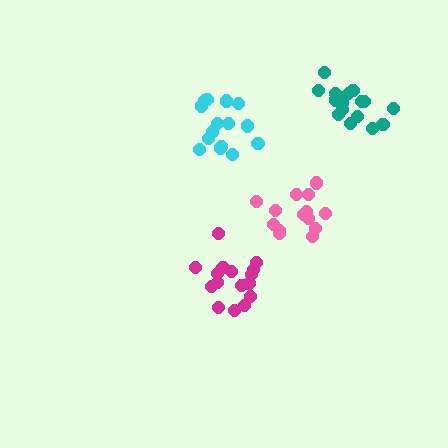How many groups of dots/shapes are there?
There are 4 groups.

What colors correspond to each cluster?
The clusters are colored: pink, cyan, teal, magenta.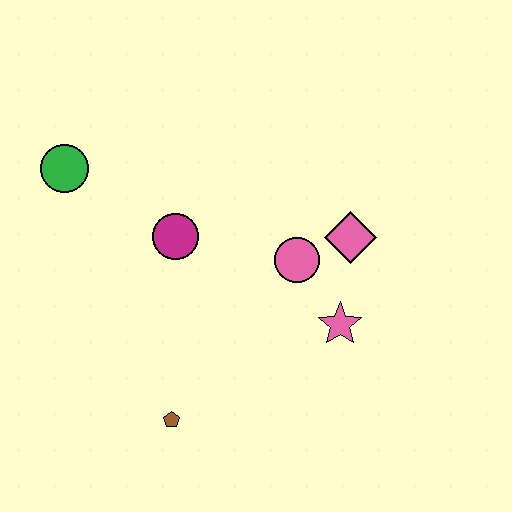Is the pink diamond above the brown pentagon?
Yes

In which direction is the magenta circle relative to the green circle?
The magenta circle is to the right of the green circle.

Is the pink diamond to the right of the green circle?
Yes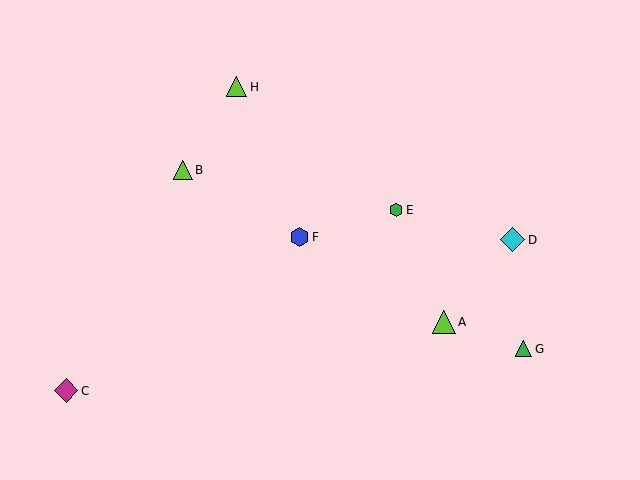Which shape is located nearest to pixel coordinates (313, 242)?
The blue hexagon (labeled F) at (300, 237) is nearest to that location.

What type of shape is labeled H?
Shape H is a lime triangle.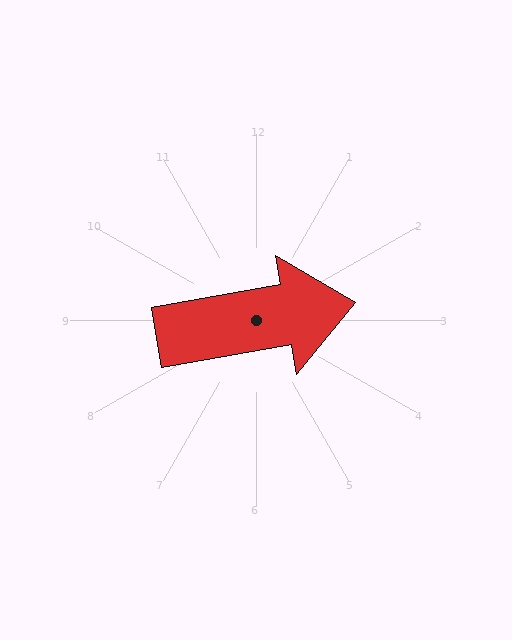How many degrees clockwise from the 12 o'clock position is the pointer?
Approximately 80 degrees.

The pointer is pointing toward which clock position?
Roughly 3 o'clock.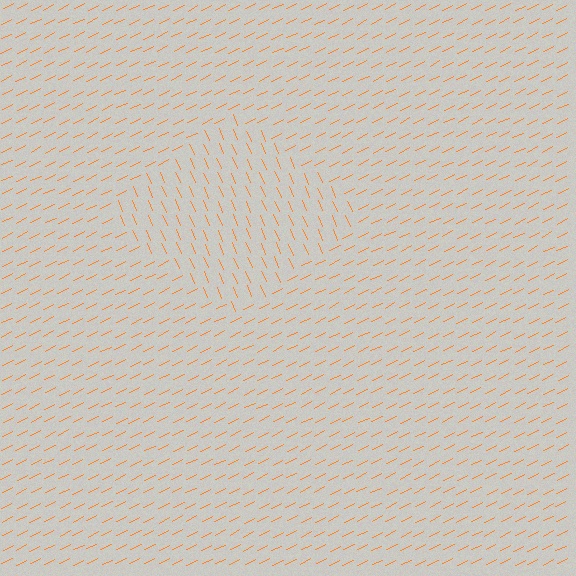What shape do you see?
I see a diamond.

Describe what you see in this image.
The image is filled with small orange line segments. A diamond region in the image has lines oriented differently from the surrounding lines, creating a visible texture boundary.